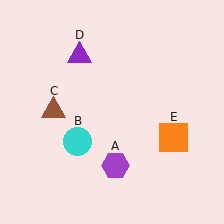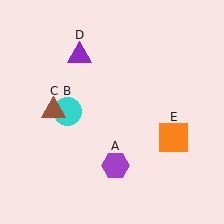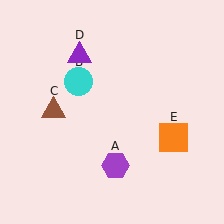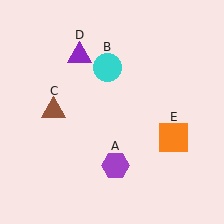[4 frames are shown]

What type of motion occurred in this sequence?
The cyan circle (object B) rotated clockwise around the center of the scene.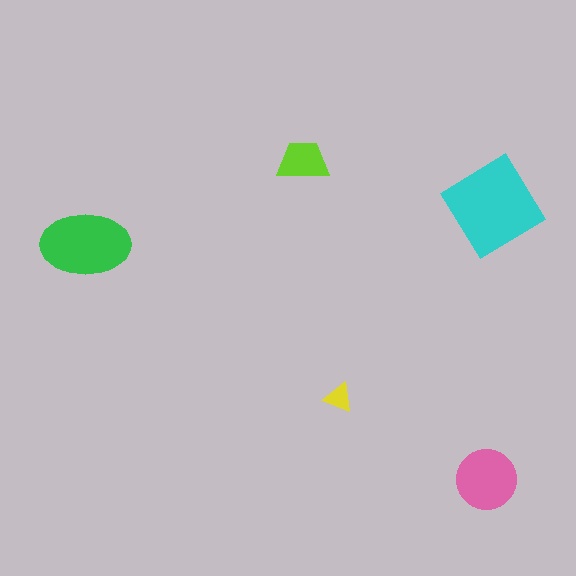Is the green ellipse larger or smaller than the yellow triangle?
Larger.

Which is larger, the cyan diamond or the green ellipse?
The cyan diamond.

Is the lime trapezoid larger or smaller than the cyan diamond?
Smaller.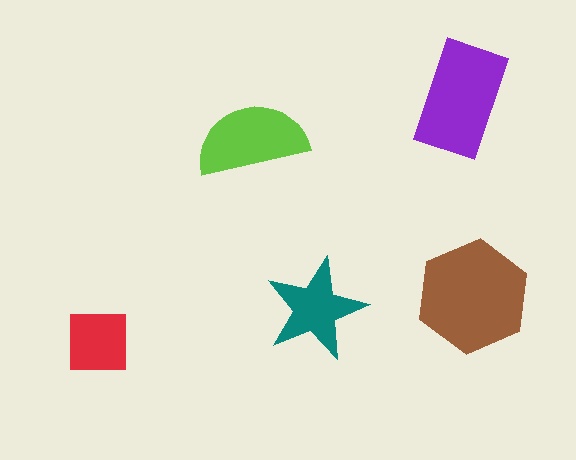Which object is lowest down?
The red square is bottommost.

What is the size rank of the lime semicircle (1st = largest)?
3rd.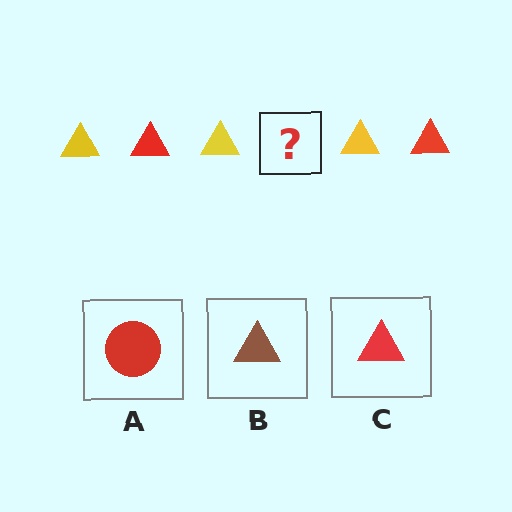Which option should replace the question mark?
Option C.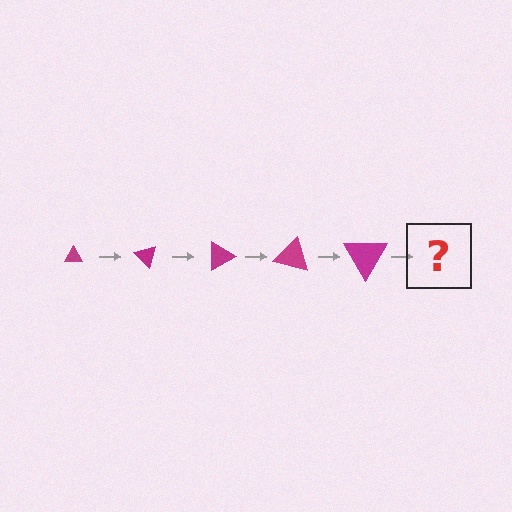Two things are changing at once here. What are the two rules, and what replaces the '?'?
The two rules are that the triangle grows larger each step and it rotates 45 degrees each step. The '?' should be a triangle, larger than the previous one and rotated 225 degrees from the start.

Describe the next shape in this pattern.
It should be a triangle, larger than the previous one and rotated 225 degrees from the start.